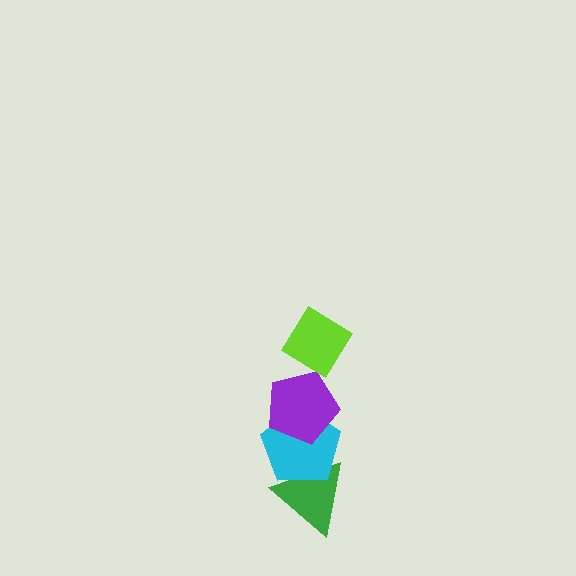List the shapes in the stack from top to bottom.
From top to bottom: the lime diamond, the purple pentagon, the cyan pentagon, the green triangle.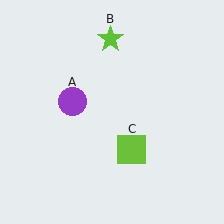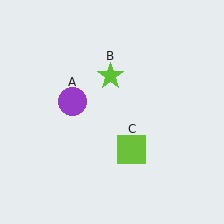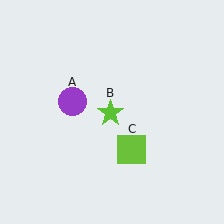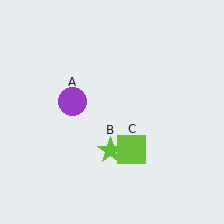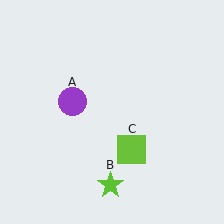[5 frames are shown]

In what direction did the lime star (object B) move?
The lime star (object B) moved down.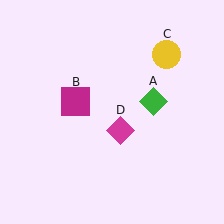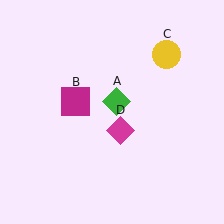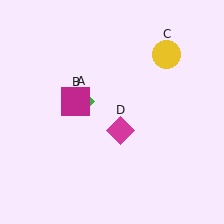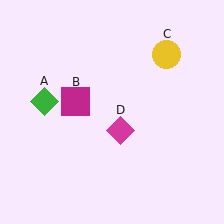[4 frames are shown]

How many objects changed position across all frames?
1 object changed position: green diamond (object A).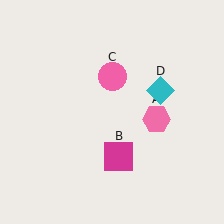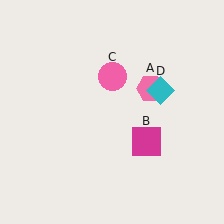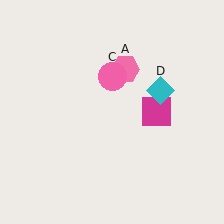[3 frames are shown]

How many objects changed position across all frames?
2 objects changed position: pink hexagon (object A), magenta square (object B).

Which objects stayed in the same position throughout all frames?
Pink circle (object C) and cyan diamond (object D) remained stationary.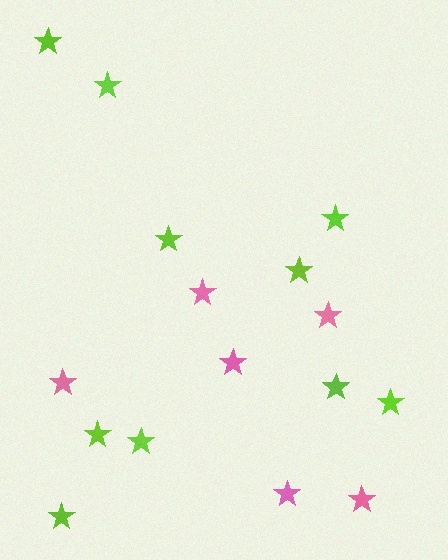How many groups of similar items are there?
There are 2 groups: one group of pink stars (6) and one group of lime stars (10).